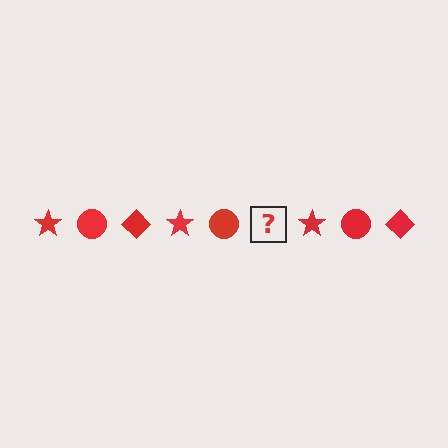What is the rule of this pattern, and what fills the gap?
The rule is that the pattern cycles through star, circle, diamond shapes in red. The gap should be filled with a red diamond.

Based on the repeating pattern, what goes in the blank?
The blank should be a red diamond.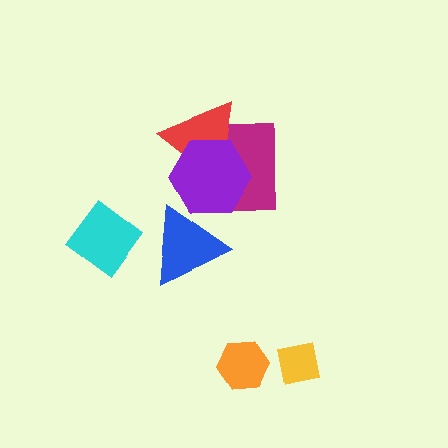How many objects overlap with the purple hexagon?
3 objects overlap with the purple hexagon.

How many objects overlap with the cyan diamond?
0 objects overlap with the cyan diamond.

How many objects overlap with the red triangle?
2 objects overlap with the red triangle.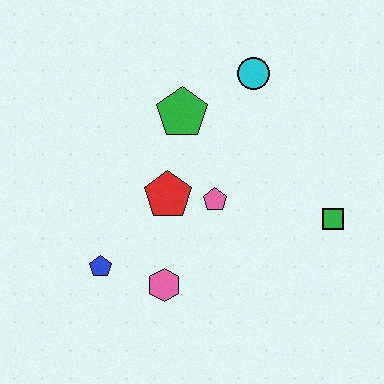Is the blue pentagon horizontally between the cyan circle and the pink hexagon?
No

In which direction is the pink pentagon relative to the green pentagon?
The pink pentagon is below the green pentagon.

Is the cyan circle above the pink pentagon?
Yes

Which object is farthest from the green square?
The blue pentagon is farthest from the green square.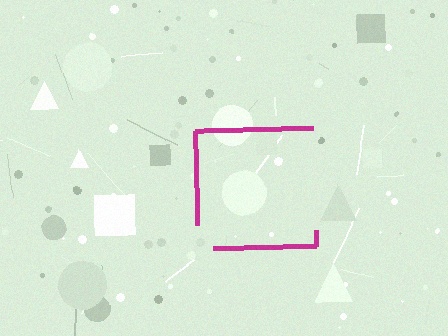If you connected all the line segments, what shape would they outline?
They would outline a square.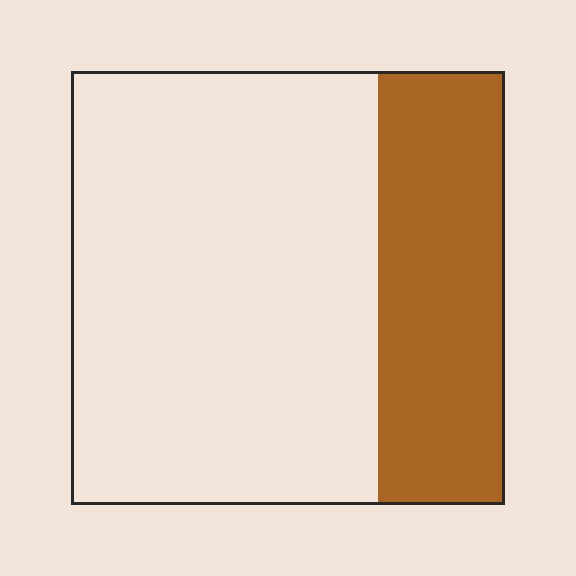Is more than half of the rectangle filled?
No.